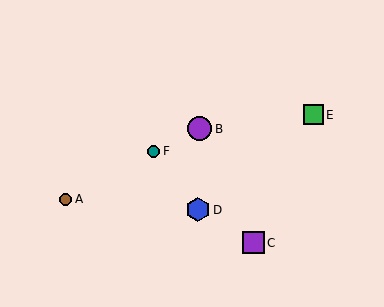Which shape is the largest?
The purple circle (labeled B) is the largest.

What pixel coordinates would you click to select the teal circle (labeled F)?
Click at (154, 151) to select the teal circle F.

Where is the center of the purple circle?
The center of the purple circle is at (200, 129).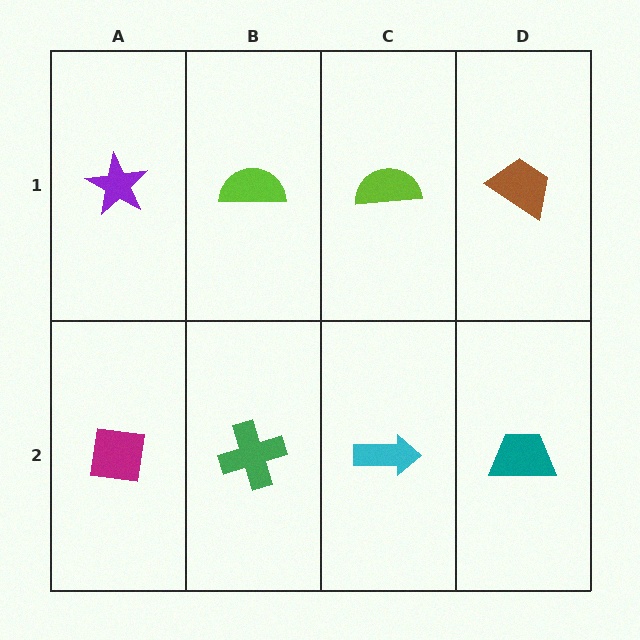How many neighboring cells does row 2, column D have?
2.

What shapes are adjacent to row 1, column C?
A cyan arrow (row 2, column C), a lime semicircle (row 1, column B), a brown trapezoid (row 1, column D).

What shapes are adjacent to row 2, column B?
A lime semicircle (row 1, column B), a magenta square (row 2, column A), a cyan arrow (row 2, column C).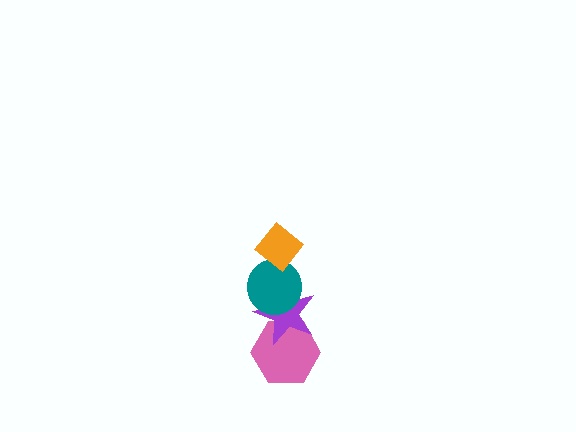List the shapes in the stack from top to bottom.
From top to bottom: the orange diamond, the teal circle, the purple star, the pink hexagon.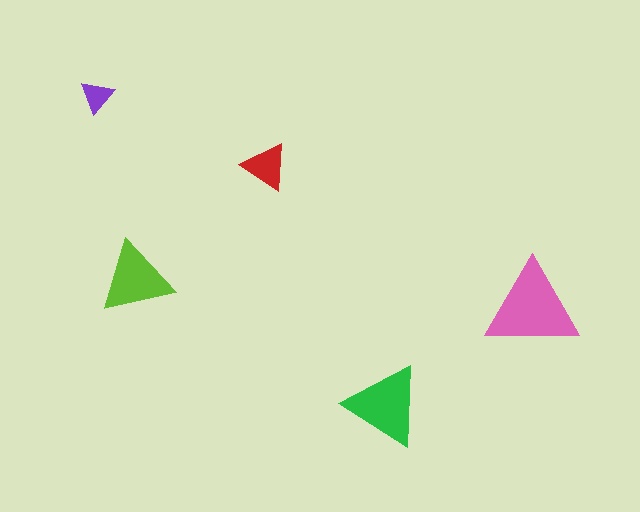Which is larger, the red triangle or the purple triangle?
The red one.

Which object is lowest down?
The green triangle is bottommost.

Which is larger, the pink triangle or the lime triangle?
The pink one.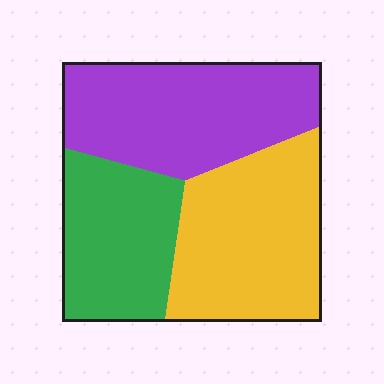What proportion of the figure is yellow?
Yellow takes up about three eighths (3/8) of the figure.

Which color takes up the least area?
Green, at roughly 25%.